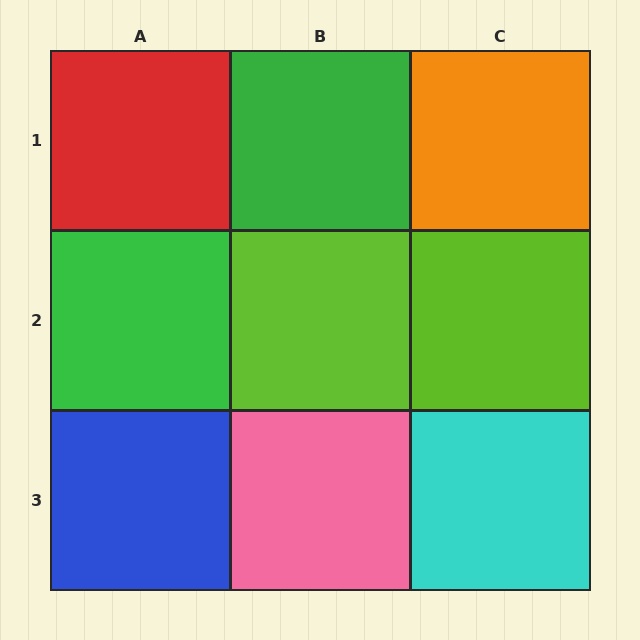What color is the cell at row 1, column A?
Red.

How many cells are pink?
1 cell is pink.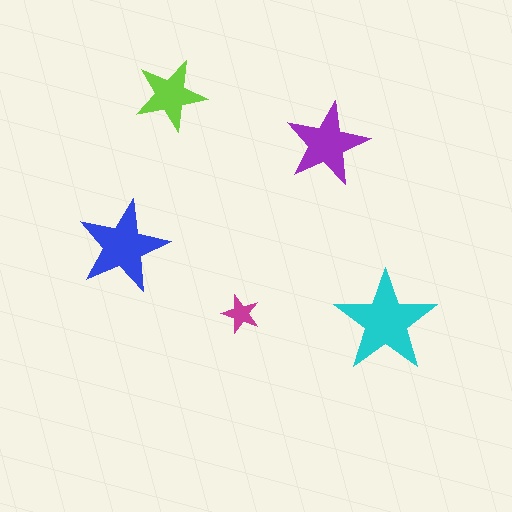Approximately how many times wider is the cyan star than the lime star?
About 1.5 times wider.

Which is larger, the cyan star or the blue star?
The cyan one.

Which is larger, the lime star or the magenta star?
The lime one.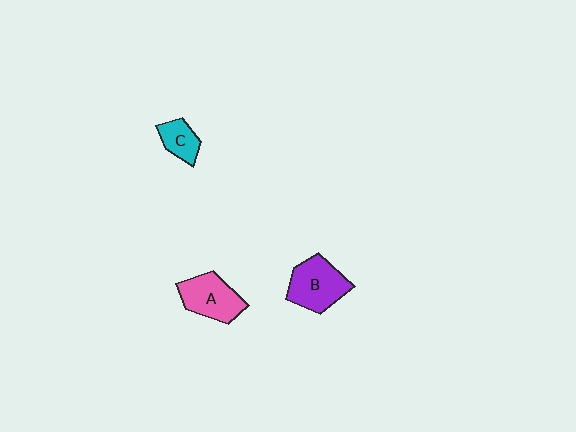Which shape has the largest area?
Shape B (purple).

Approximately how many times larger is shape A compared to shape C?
Approximately 1.7 times.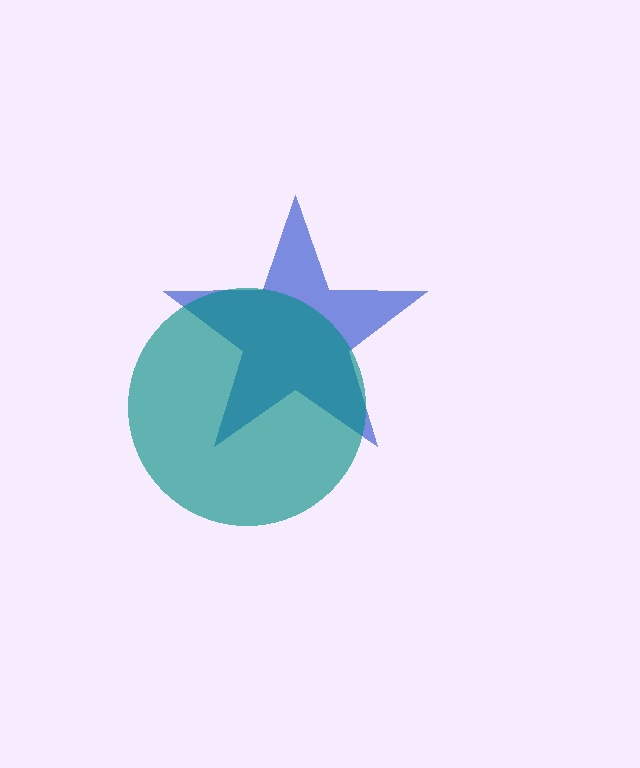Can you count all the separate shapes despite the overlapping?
Yes, there are 2 separate shapes.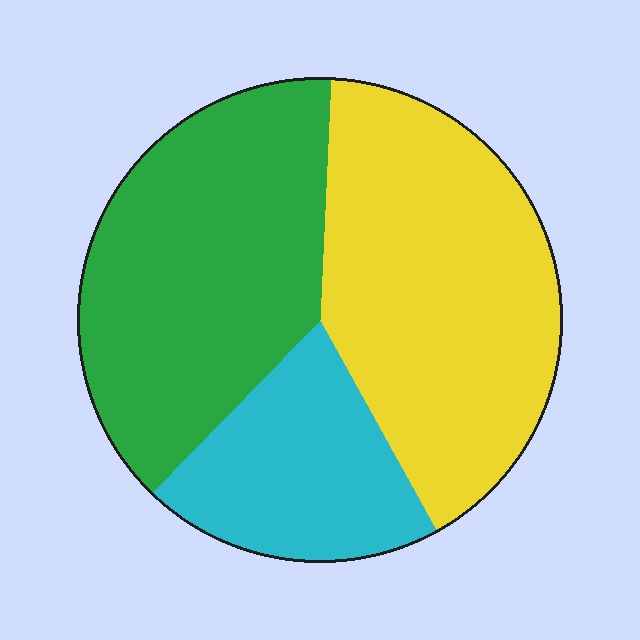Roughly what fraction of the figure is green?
Green covers around 40% of the figure.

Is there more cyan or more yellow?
Yellow.